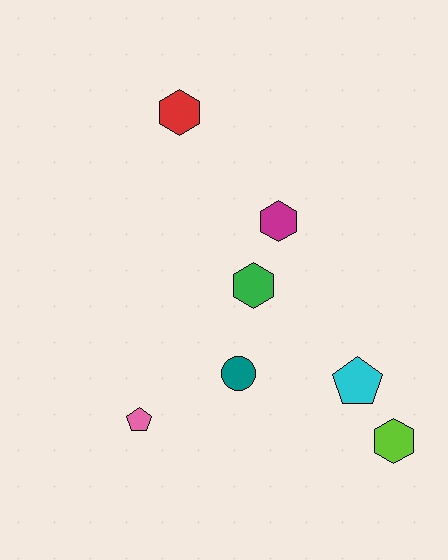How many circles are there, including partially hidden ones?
There is 1 circle.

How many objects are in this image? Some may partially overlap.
There are 7 objects.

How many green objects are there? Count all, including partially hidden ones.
There is 1 green object.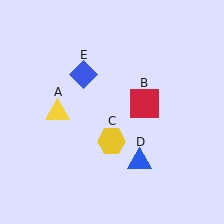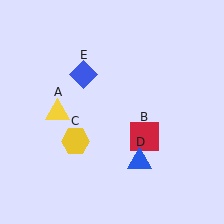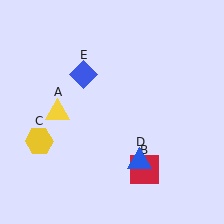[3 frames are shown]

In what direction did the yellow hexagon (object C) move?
The yellow hexagon (object C) moved left.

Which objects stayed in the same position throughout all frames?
Yellow triangle (object A) and blue triangle (object D) and blue diamond (object E) remained stationary.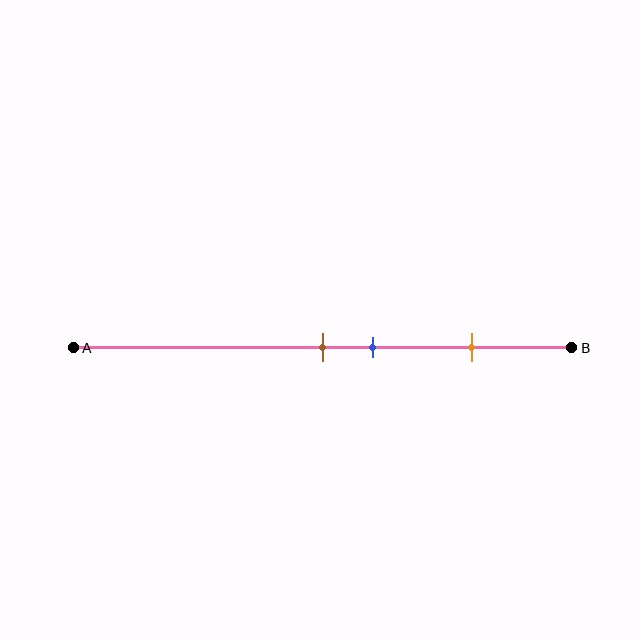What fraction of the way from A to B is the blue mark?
The blue mark is approximately 60% (0.6) of the way from A to B.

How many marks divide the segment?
There are 3 marks dividing the segment.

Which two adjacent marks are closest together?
The brown and blue marks are the closest adjacent pair.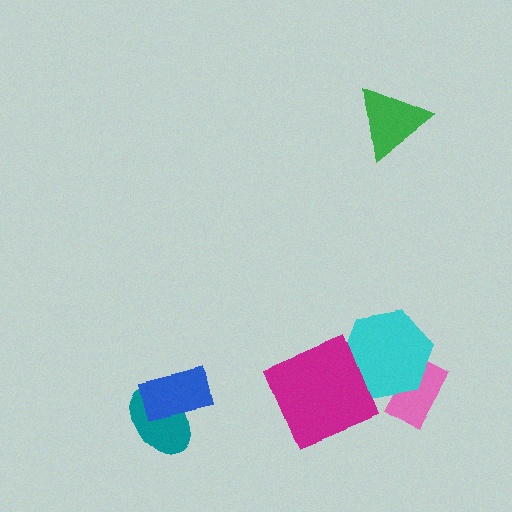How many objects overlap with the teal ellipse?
1 object overlaps with the teal ellipse.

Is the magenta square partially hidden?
No, no other shape covers it.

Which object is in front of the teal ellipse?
The blue rectangle is in front of the teal ellipse.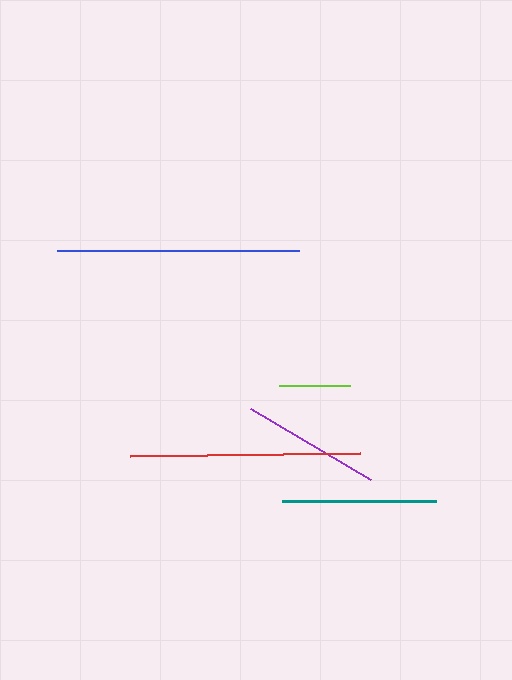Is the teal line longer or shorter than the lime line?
The teal line is longer than the lime line.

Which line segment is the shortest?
The lime line is the shortest at approximately 71 pixels.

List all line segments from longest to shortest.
From longest to shortest: blue, red, teal, purple, lime.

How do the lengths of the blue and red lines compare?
The blue and red lines are approximately the same length.